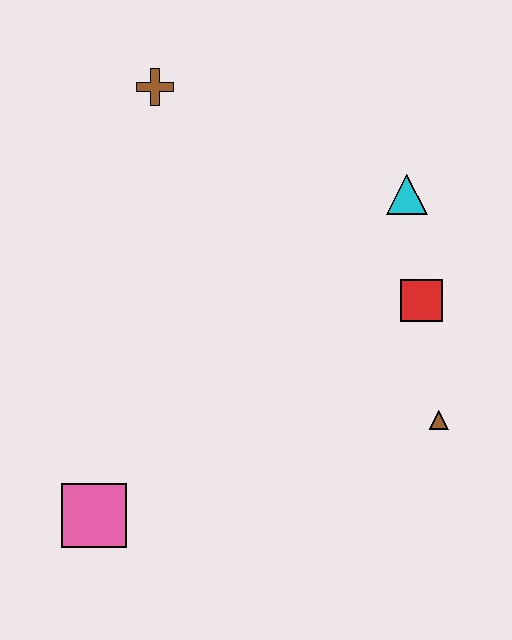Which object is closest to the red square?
The cyan triangle is closest to the red square.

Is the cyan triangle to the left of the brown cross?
No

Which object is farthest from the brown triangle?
The brown cross is farthest from the brown triangle.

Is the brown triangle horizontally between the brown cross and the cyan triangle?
No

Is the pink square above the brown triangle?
No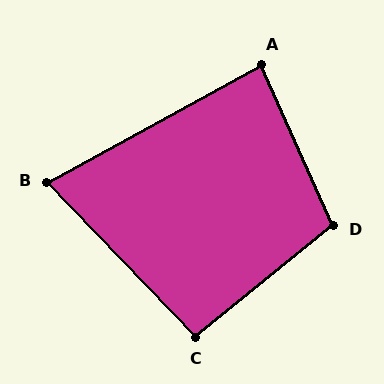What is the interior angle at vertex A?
Approximately 85 degrees (approximately right).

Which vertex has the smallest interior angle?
B, at approximately 75 degrees.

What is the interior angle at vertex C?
Approximately 95 degrees (approximately right).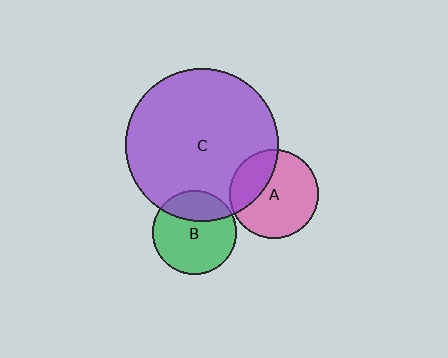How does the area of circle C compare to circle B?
Approximately 3.3 times.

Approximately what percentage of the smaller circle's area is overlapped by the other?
Approximately 30%.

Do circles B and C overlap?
Yes.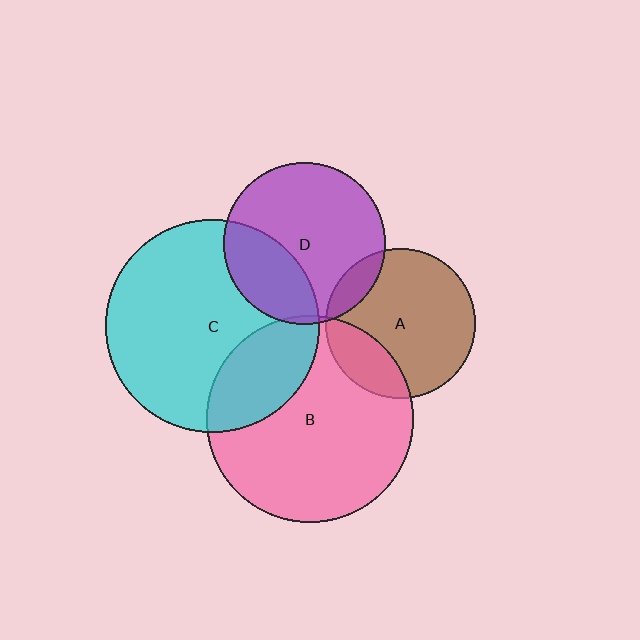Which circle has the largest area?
Circle C (cyan).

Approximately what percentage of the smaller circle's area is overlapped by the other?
Approximately 30%.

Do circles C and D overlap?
Yes.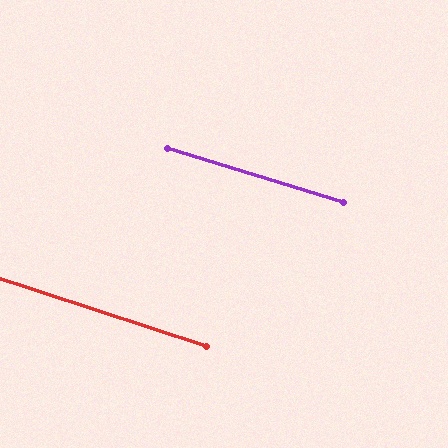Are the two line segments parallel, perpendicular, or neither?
Parallel — their directions differ by only 1.0°.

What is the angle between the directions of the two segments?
Approximately 1 degree.